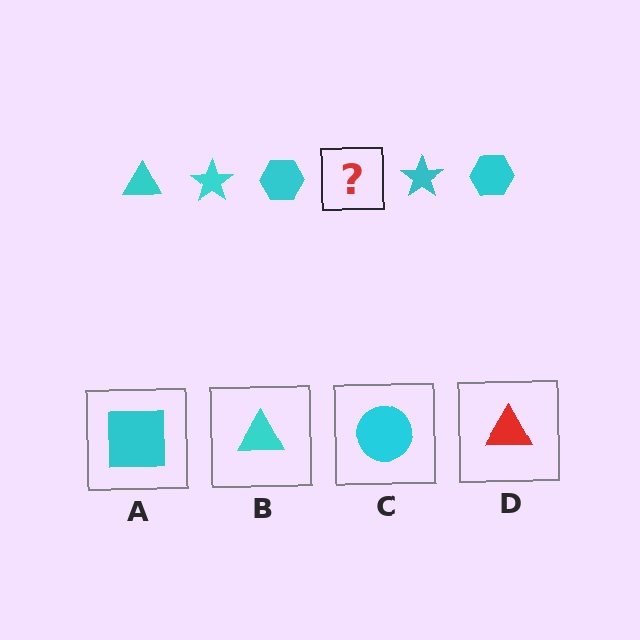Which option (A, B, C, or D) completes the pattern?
B.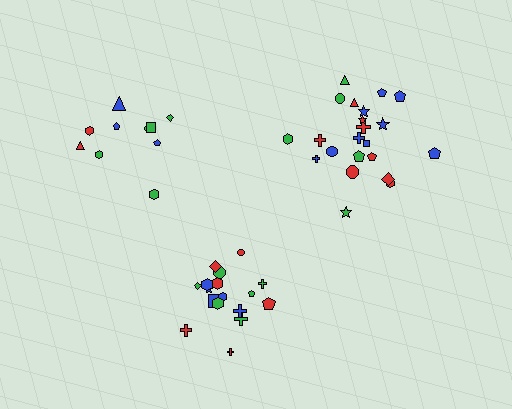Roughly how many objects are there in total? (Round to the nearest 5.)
Roughly 50 objects in total.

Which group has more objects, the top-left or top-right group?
The top-right group.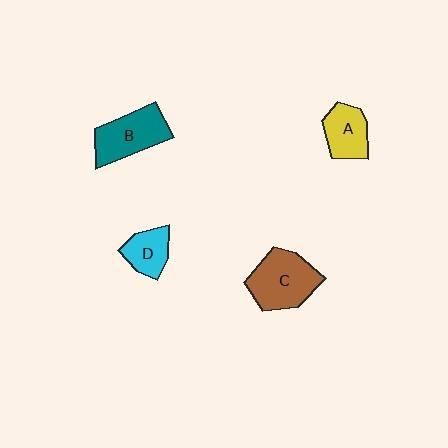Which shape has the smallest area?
Shape D (cyan).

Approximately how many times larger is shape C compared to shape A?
Approximately 1.5 times.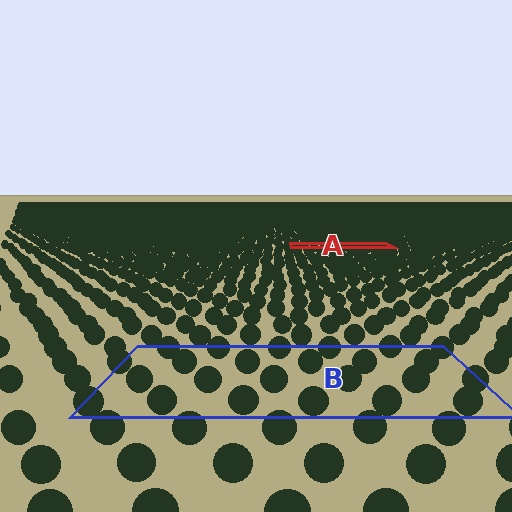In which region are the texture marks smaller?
The texture marks are smaller in region A, because it is farther away.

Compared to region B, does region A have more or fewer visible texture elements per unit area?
Region A has more texture elements per unit area — they are packed more densely because it is farther away.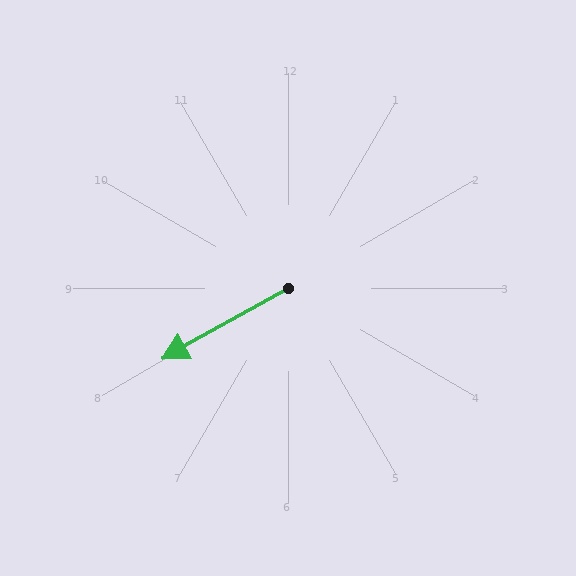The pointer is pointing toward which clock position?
Roughly 8 o'clock.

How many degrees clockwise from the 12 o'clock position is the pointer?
Approximately 241 degrees.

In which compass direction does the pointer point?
Southwest.